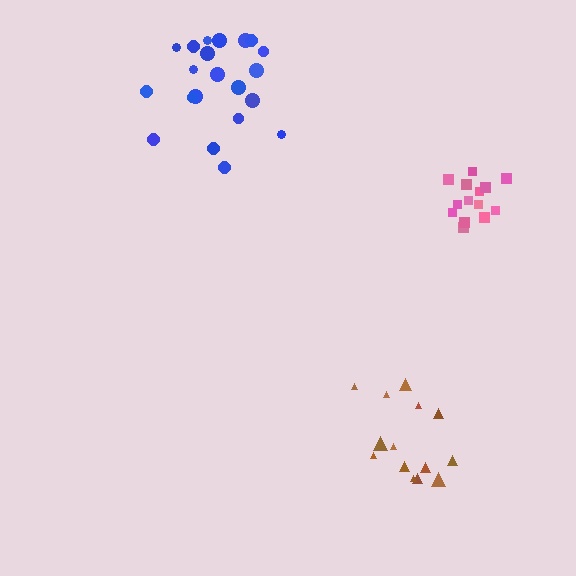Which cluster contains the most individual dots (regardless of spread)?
Blue (21).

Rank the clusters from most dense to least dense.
pink, blue, brown.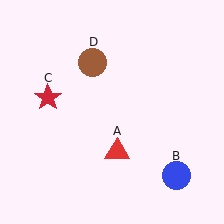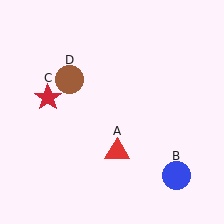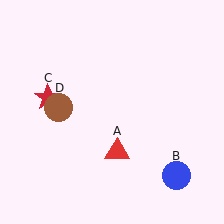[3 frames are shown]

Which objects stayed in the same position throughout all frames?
Red triangle (object A) and blue circle (object B) and red star (object C) remained stationary.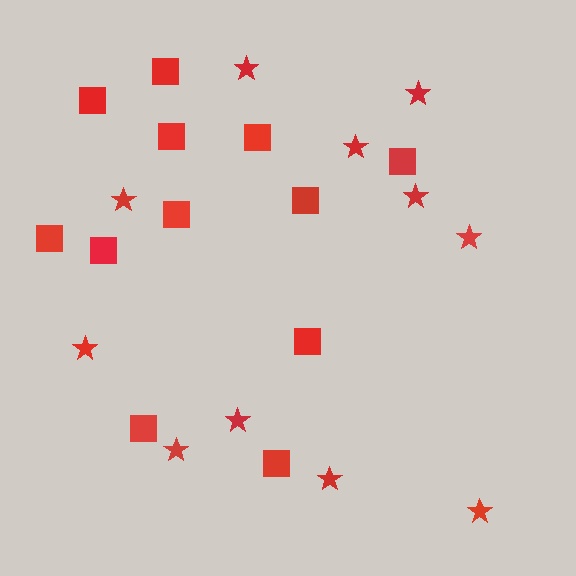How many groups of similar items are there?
There are 2 groups: one group of stars (11) and one group of squares (12).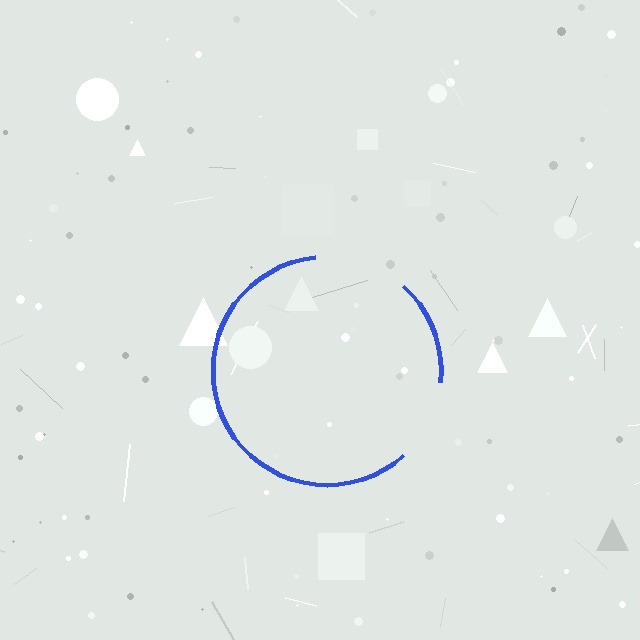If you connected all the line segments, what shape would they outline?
They would outline a circle.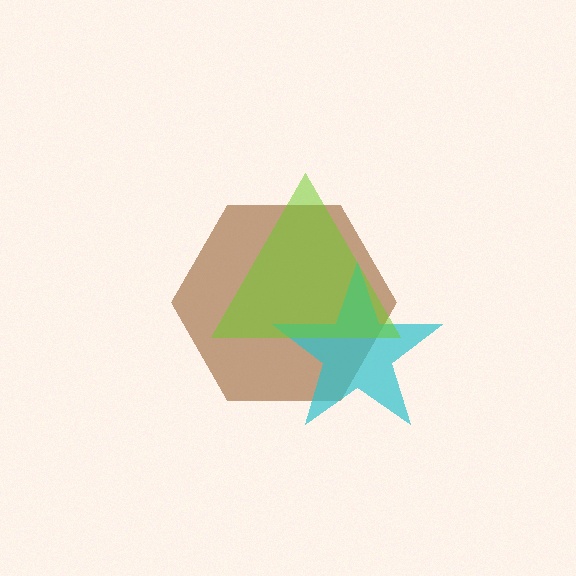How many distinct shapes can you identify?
There are 3 distinct shapes: a brown hexagon, a cyan star, a lime triangle.